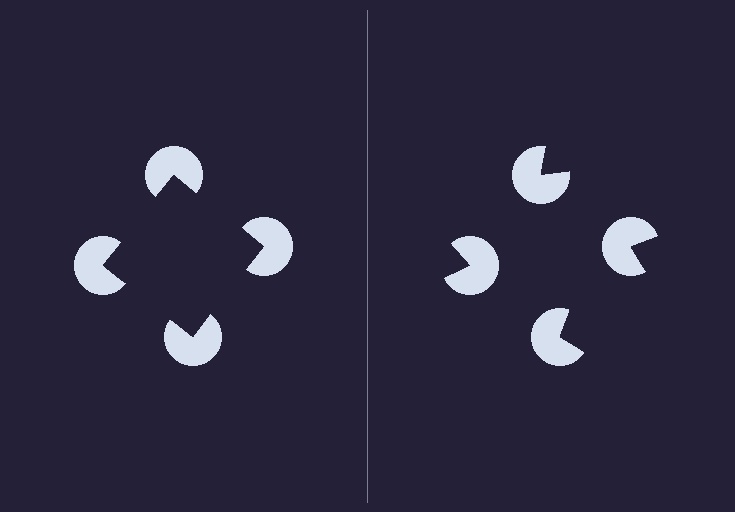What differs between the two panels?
The pac-man discs are positioned identically on both sides; only the wedge orientations differ. On the left they align to a square; on the right they are misaligned.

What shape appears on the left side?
An illusory square.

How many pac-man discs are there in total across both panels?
8 — 4 on each side.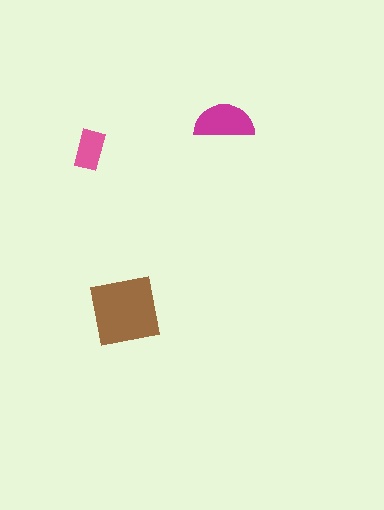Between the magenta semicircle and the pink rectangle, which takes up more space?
The magenta semicircle.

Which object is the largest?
The brown square.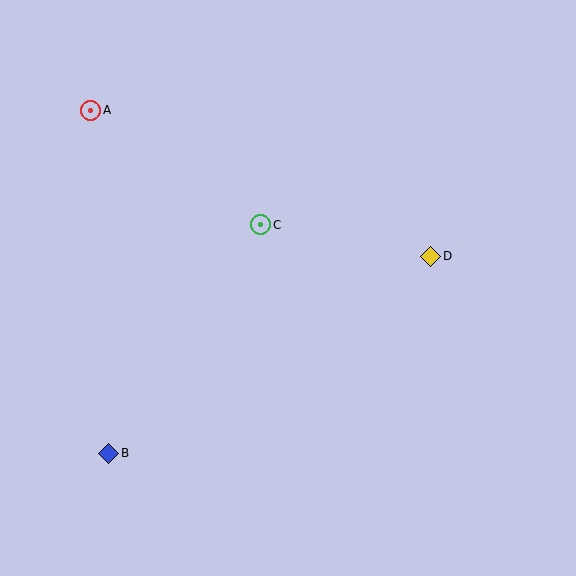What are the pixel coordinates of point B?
Point B is at (109, 453).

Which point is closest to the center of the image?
Point C at (261, 225) is closest to the center.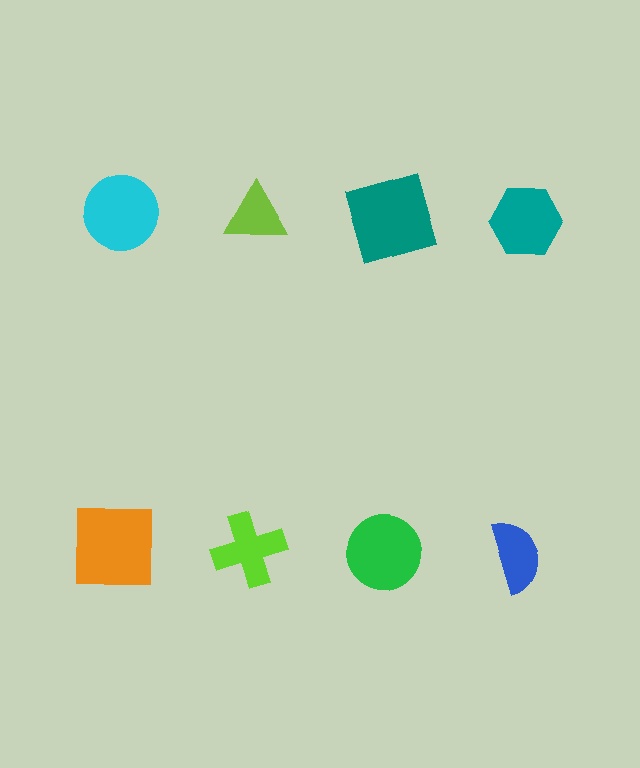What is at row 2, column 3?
A green circle.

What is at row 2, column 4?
A blue semicircle.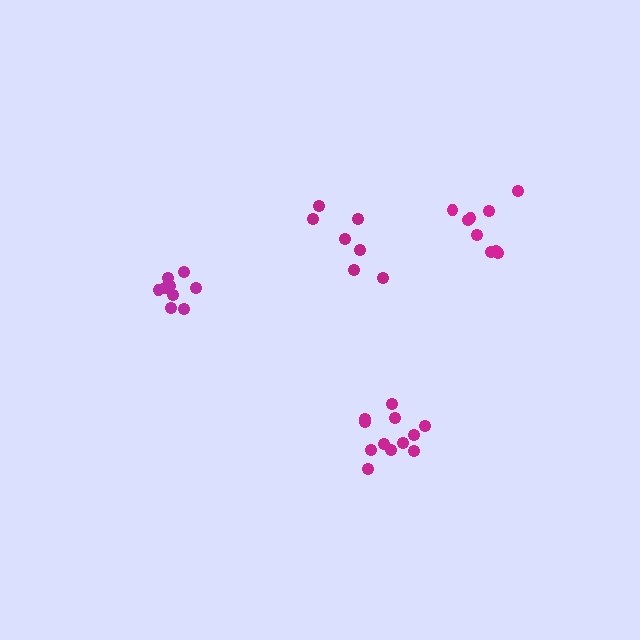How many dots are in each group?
Group 1: 9 dots, Group 2: 9 dots, Group 3: 7 dots, Group 4: 12 dots (37 total).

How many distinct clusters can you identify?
There are 4 distinct clusters.